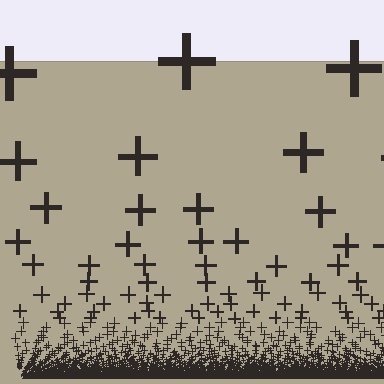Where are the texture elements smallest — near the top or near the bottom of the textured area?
Near the bottom.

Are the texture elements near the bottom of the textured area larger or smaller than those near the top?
Smaller. The gradient is inverted — elements near the bottom are smaller and denser.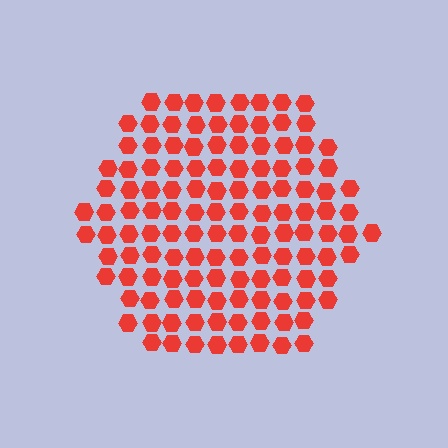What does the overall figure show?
The overall figure shows a hexagon.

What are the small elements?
The small elements are hexagons.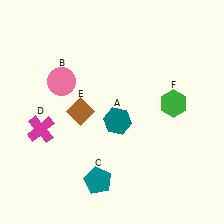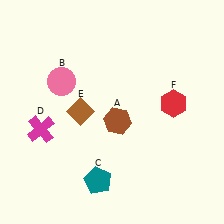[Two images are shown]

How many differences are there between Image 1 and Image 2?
There are 2 differences between the two images.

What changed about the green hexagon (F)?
In Image 1, F is green. In Image 2, it changed to red.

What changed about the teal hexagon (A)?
In Image 1, A is teal. In Image 2, it changed to brown.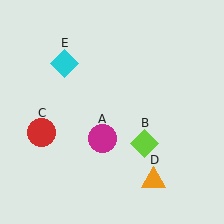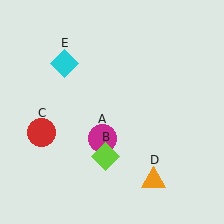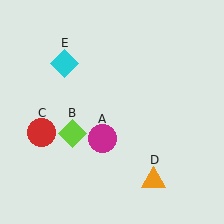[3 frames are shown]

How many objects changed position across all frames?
1 object changed position: lime diamond (object B).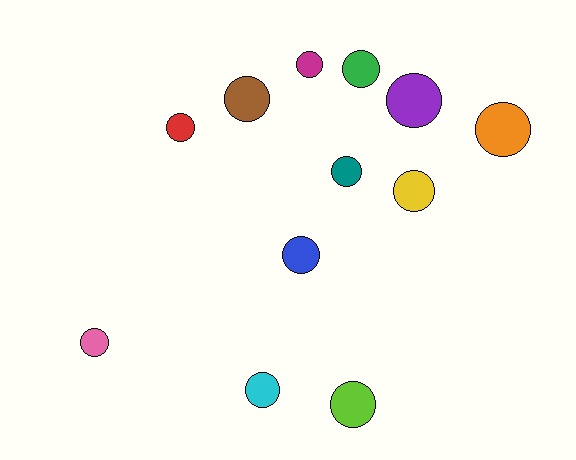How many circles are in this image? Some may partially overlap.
There are 12 circles.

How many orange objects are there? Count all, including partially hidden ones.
There is 1 orange object.